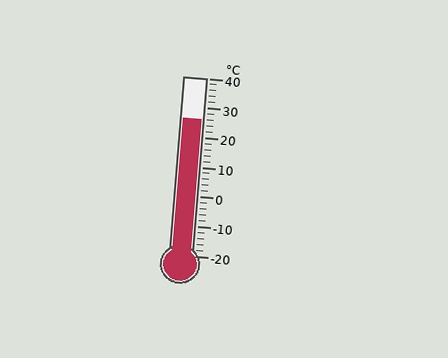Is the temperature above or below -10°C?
The temperature is above -10°C.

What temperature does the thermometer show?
The thermometer shows approximately 26°C.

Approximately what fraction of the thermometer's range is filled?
The thermometer is filled to approximately 75% of its range.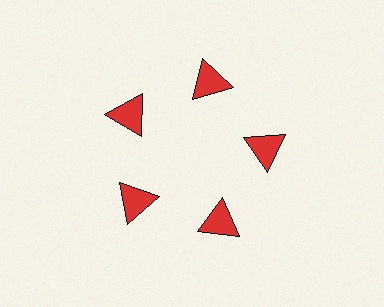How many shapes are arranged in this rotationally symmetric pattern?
There are 5 shapes, arranged in 5 groups of 1.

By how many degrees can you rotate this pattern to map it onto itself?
The pattern maps onto itself every 72 degrees of rotation.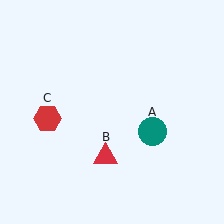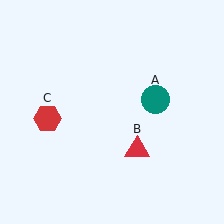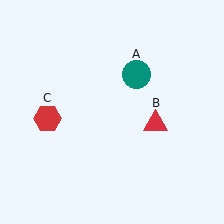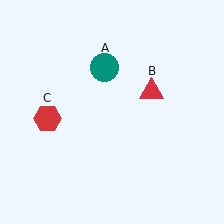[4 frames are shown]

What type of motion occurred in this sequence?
The teal circle (object A), red triangle (object B) rotated counterclockwise around the center of the scene.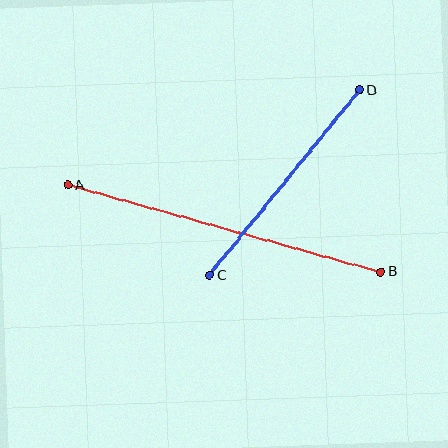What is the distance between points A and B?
The distance is approximately 324 pixels.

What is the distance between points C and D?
The distance is approximately 239 pixels.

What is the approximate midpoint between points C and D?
The midpoint is at approximately (285, 183) pixels.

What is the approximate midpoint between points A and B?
The midpoint is at approximately (224, 229) pixels.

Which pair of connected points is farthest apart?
Points A and B are farthest apart.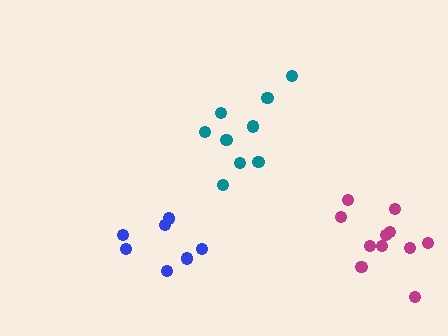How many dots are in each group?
Group 1: 11 dots, Group 2: 9 dots, Group 3: 7 dots (27 total).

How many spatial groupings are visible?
There are 3 spatial groupings.